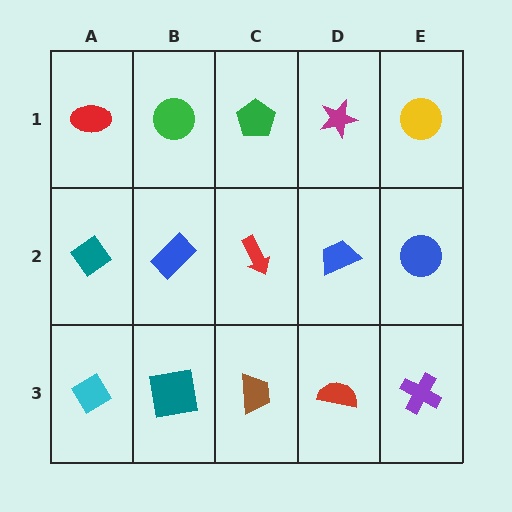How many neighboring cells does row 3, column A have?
2.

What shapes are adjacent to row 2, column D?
A magenta star (row 1, column D), a red semicircle (row 3, column D), a red arrow (row 2, column C), a blue circle (row 2, column E).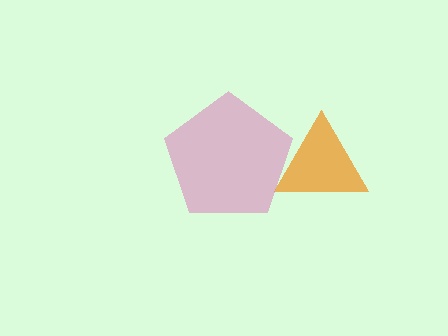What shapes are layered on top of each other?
The layered shapes are: an orange triangle, a pink pentagon.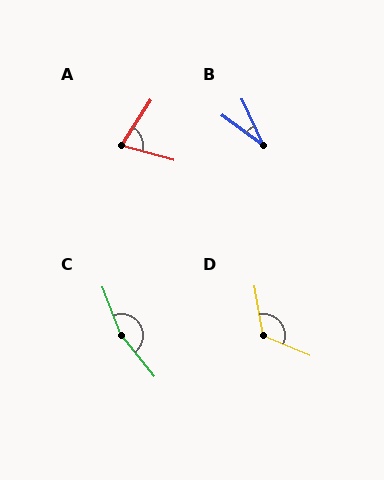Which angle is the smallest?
B, at approximately 29 degrees.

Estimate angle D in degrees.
Approximately 123 degrees.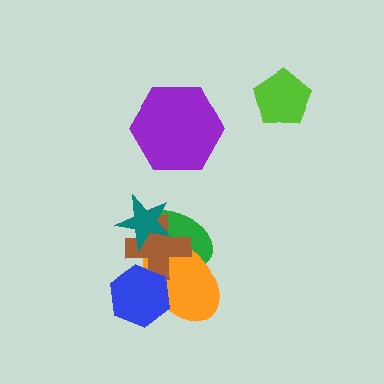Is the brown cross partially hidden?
Yes, it is partially covered by another shape.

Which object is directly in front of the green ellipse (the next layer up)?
The orange ellipse is directly in front of the green ellipse.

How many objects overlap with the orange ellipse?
3 objects overlap with the orange ellipse.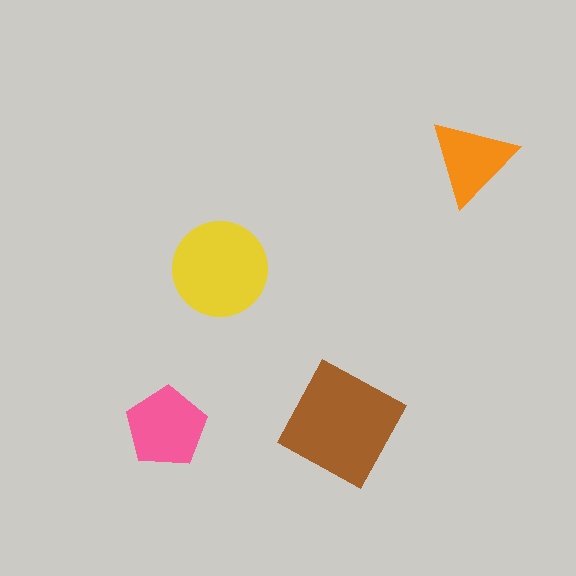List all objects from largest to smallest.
The brown square, the yellow circle, the pink pentagon, the orange triangle.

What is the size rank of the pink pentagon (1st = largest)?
3rd.